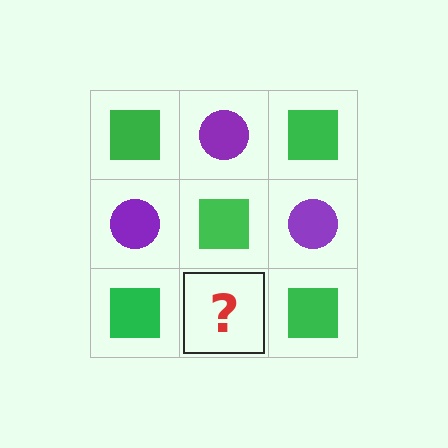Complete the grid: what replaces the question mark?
The question mark should be replaced with a purple circle.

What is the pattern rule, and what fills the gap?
The rule is that it alternates green square and purple circle in a checkerboard pattern. The gap should be filled with a purple circle.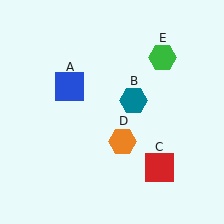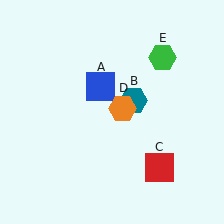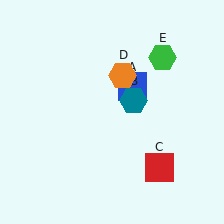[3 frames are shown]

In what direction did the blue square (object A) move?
The blue square (object A) moved right.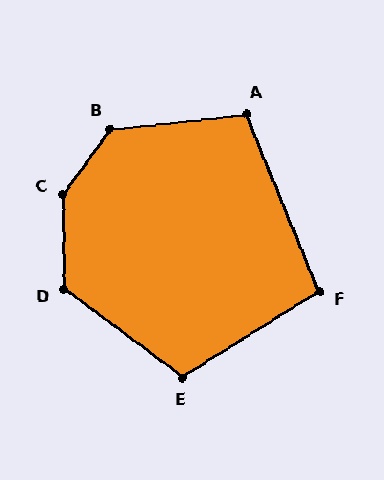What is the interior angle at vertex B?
Approximately 133 degrees (obtuse).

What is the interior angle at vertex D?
Approximately 127 degrees (obtuse).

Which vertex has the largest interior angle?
C, at approximately 143 degrees.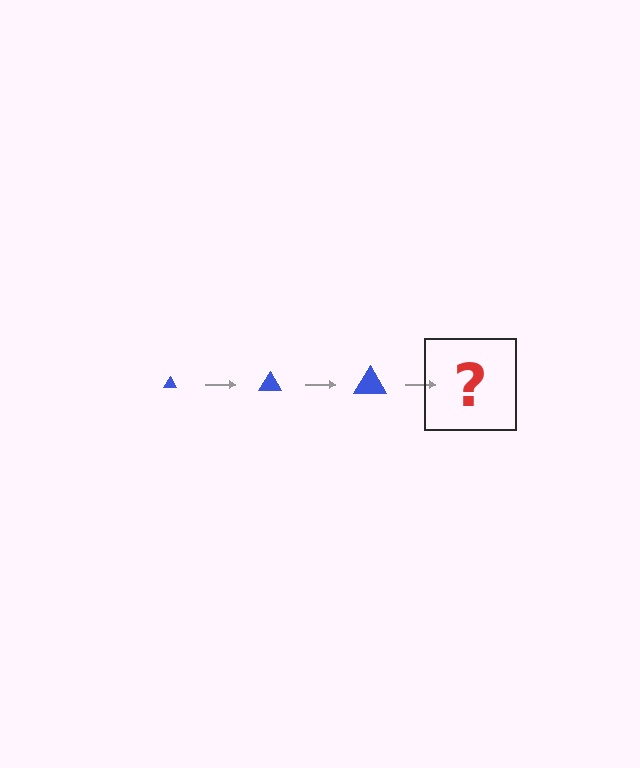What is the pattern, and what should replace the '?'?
The pattern is that the triangle gets progressively larger each step. The '?' should be a blue triangle, larger than the previous one.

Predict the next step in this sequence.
The next step is a blue triangle, larger than the previous one.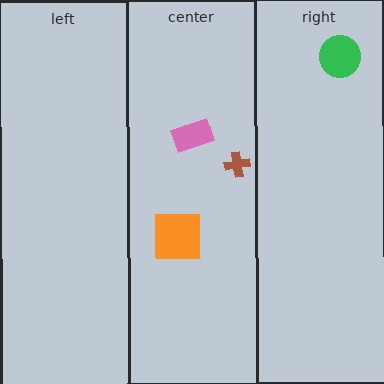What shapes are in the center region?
The orange square, the brown cross, the pink rectangle.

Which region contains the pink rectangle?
The center region.